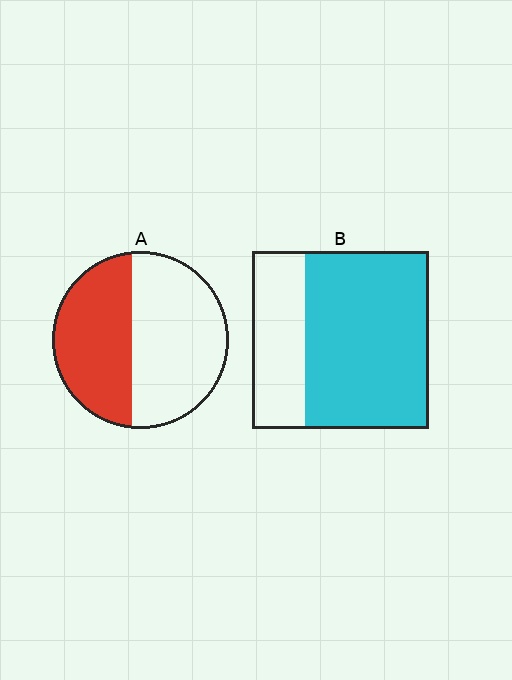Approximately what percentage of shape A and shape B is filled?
A is approximately 45% and B is approximately 70%.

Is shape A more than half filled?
No.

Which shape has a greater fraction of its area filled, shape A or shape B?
Shape B.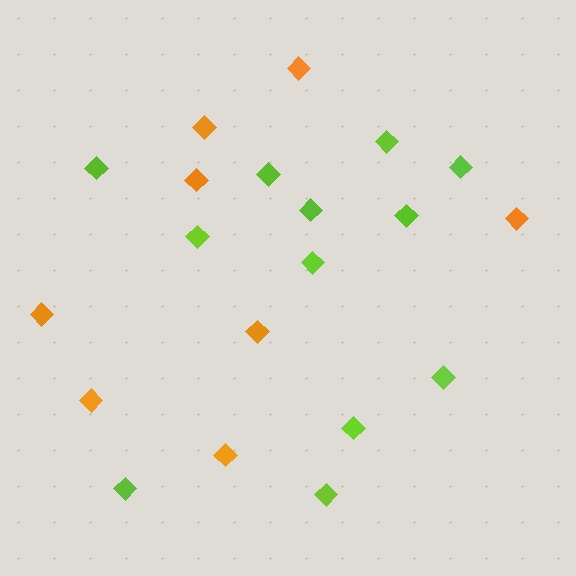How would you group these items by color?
There are 2 groups: one group of lime diamonds (12) and one group of orange diamonds (8).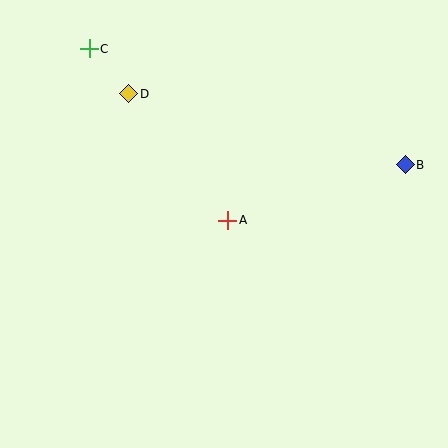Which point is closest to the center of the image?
Point A at (227, 220) is closest to the center.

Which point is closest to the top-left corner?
Point C is closest to the top-left corner.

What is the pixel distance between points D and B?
The distance between D and B is 285 pixels.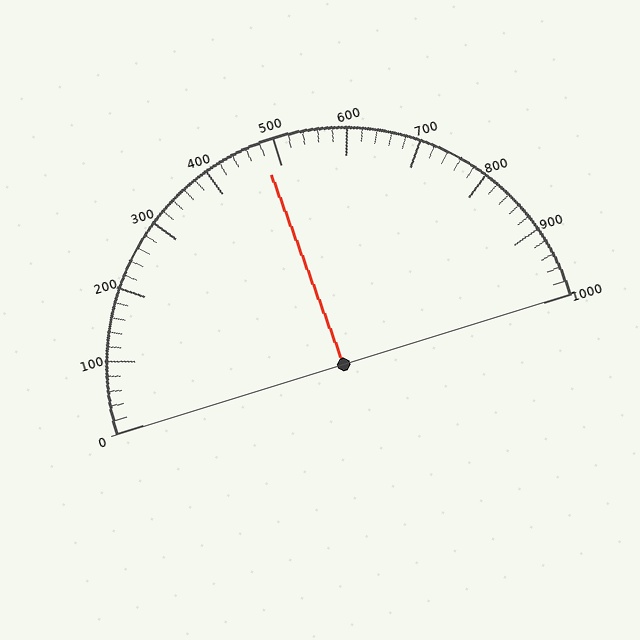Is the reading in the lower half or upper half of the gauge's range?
The reading is in the lower half of the range (0 to 1000).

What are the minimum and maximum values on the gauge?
The gauge ranges from 0 to 1000.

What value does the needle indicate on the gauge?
The needle indicates approximately 480.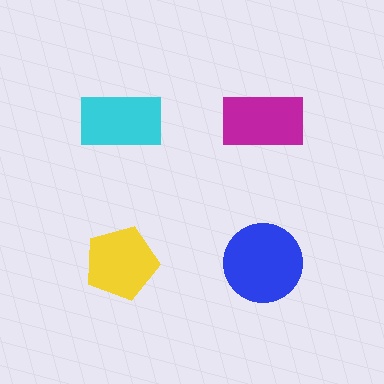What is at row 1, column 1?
A cyan rectangle.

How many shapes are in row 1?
2 shapes.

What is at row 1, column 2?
A magenta rectangle.